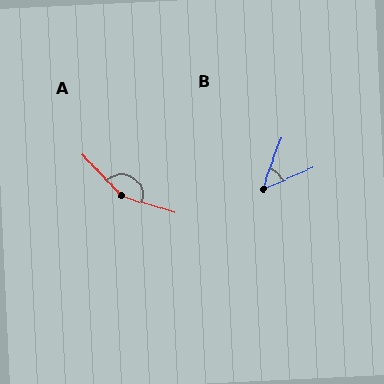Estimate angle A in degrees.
Approximately 150 degrees.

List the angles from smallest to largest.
B (47°), A (150°).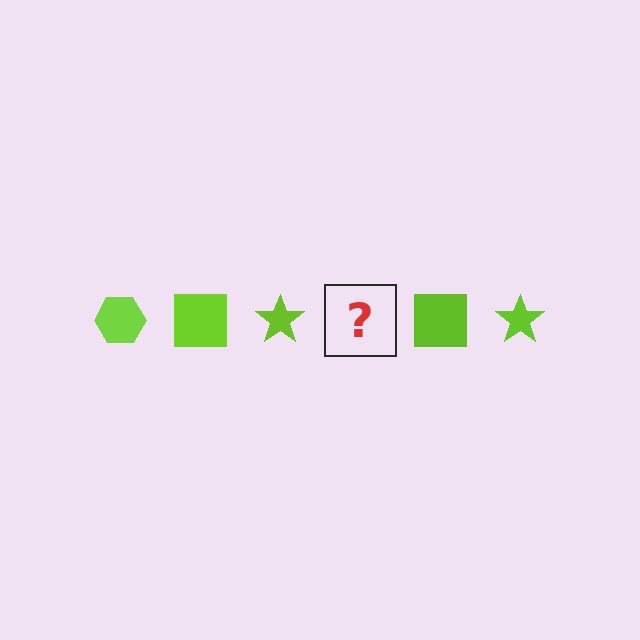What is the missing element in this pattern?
The missing element is a lime hexagon.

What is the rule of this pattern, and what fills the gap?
The rule is that the pattern cycles through hexagon, square, star shapes in lime. The gap should be filled with a lime hexagon.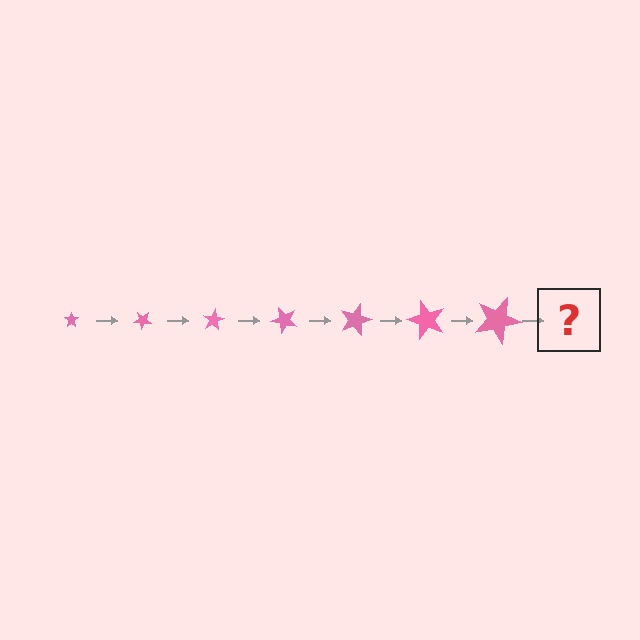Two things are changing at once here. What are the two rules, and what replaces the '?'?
The two rules are that the star grows larger each step and it rotates 40 degrees each step. The '?' should be a star, larger than the previous one and rotated 280 degrees from the start.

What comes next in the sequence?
The next element should be a star, larger than the previous one and rotated 280 degrees from the start.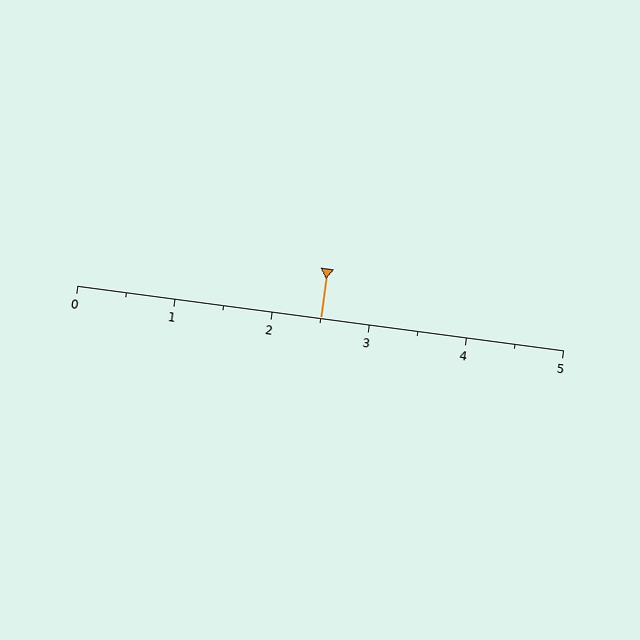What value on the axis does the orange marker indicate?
The marker indicates approximately 2.5.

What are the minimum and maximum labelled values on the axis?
The axis runs from 0 to 5.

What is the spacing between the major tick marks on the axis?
The major ticks are spaced 1 apart.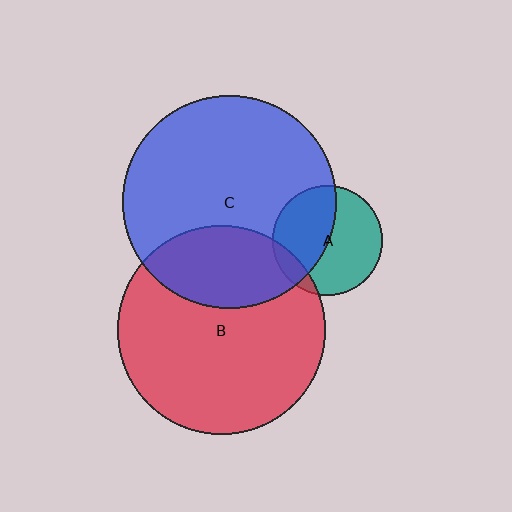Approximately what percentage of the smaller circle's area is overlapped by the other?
Approximately 10%.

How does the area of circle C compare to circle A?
Approximately 3.7 times.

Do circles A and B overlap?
Yes.